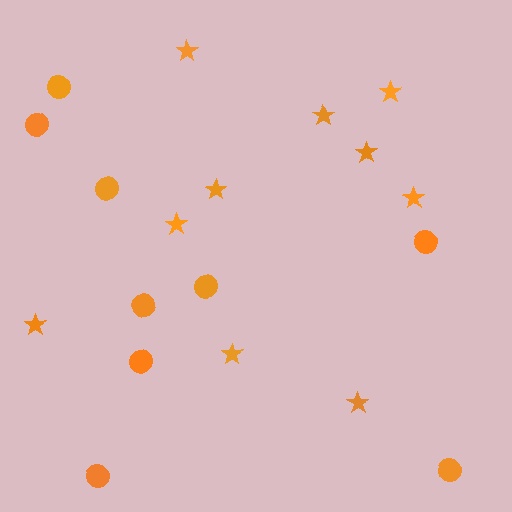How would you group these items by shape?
There are 2 groups: one group of stars (10) and one group of circles (9).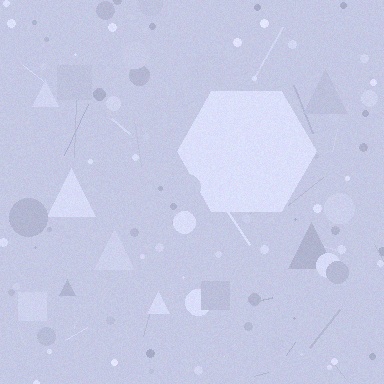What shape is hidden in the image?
A hexagon is hidden in the image.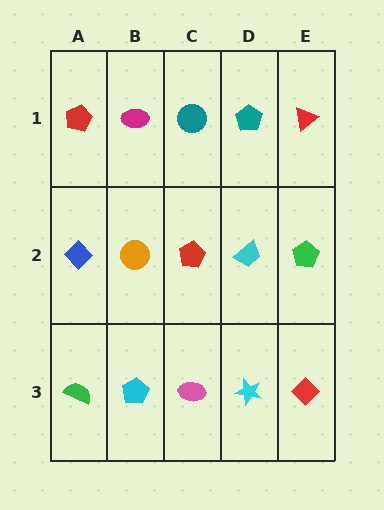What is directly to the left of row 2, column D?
A red pentagon.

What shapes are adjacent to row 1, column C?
A red pentagon (row 2, column C), a magenta ellipse (row 1, column B), a teal pentagon (row 1, column D).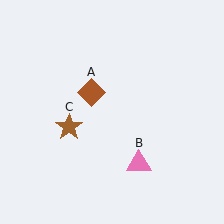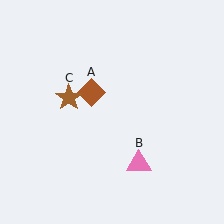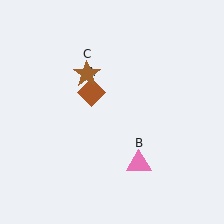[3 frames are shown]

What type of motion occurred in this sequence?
The brown star (object C) rotated clockwise around the center of the scene.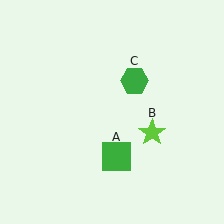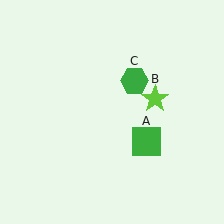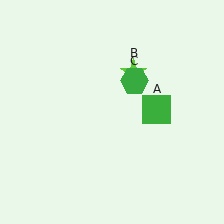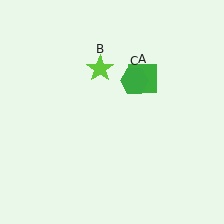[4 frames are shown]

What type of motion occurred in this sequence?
The green square (object A), lime star (object B) rotated counterclockwise around the center of the scene.